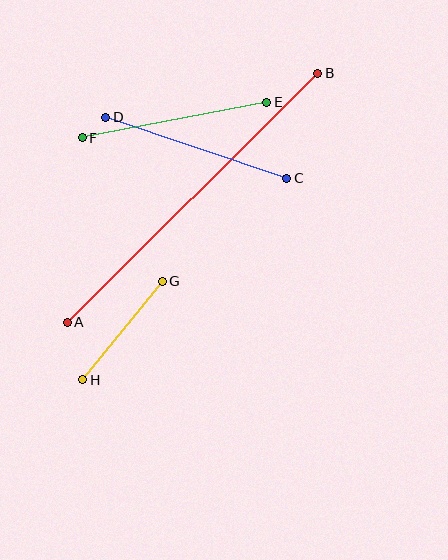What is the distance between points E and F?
The distance is approximately 188 pixels.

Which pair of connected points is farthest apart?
Points A and B are farthest apart.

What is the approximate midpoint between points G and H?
The midpoint is at approximately (123, 331) pixels.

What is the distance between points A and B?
The distance is approximately 353 pixels.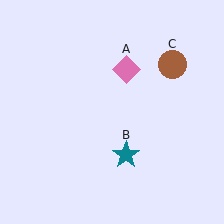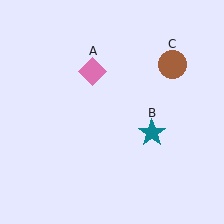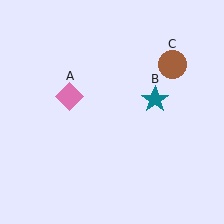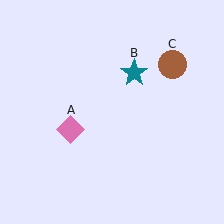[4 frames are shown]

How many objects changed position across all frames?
2 objects changed position: pink diamond (object A), teal star (object B).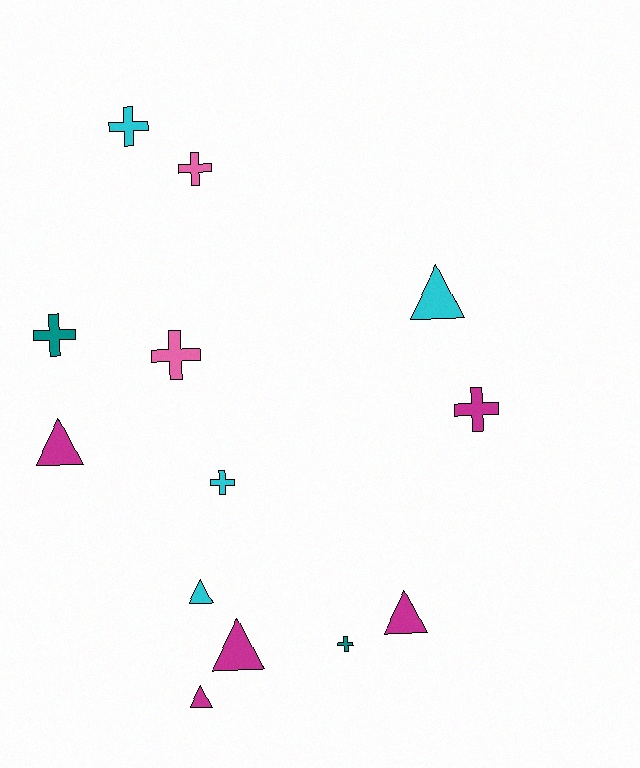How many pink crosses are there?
There are 2 pink crosses.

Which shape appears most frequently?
Cross, with 7 objects.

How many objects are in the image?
There are 13 objects.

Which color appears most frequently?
Magenta, with 5 objects.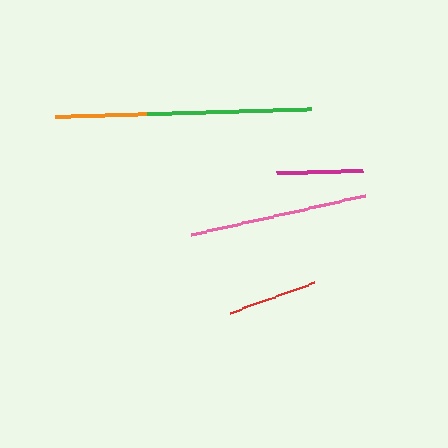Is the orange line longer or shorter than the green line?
The orange line is longer than the green line.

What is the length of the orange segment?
The orange segment is approximately 236 pixels long.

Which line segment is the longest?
The orange line is the longest at approximately 236 pixels.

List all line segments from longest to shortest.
From longest to shortest: orange, pink, green, red, magenta.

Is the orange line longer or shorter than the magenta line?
The orange line is longer than the magenta line.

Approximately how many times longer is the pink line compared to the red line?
The pink line is approximately 2.0 times the length of the red line.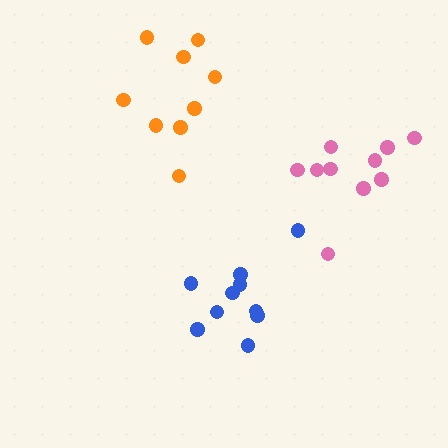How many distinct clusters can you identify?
There are 3 distinct clusters.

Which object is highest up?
The orange cluster is topmost.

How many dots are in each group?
Group 1: 9 dots, Group 2: 10 dots, Group 3: 10 dots (29 total).